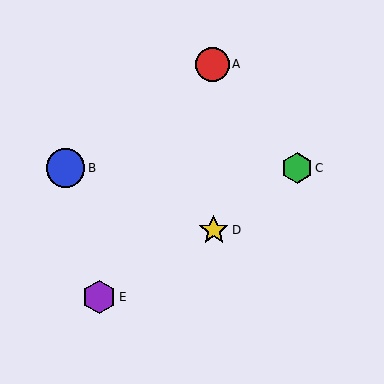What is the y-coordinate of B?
Object B is at y≈168.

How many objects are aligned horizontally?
2 objects (B, C) are aligned horizontally.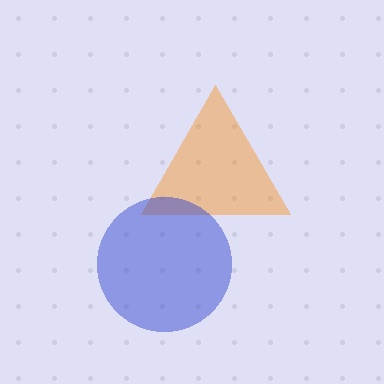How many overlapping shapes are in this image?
There are 2 overlapping shapes in the image.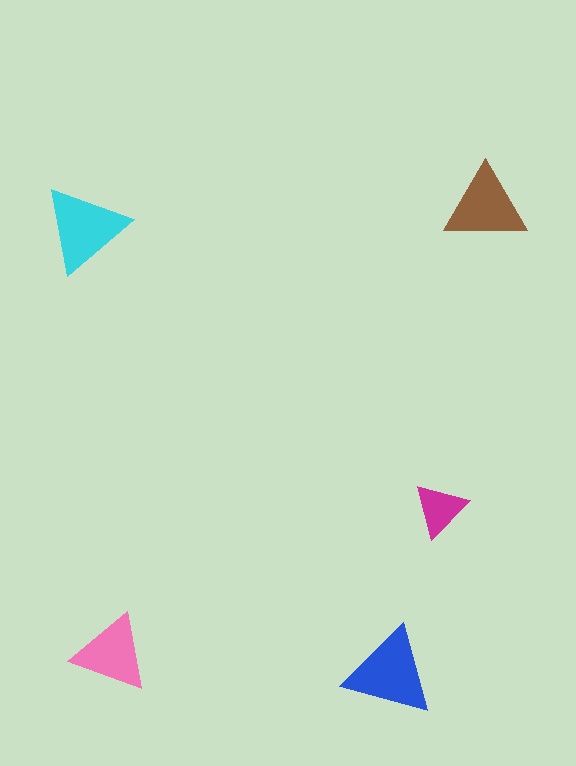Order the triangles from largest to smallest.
the blue one, the cyan one, the brown one, the pink one, the magenta one.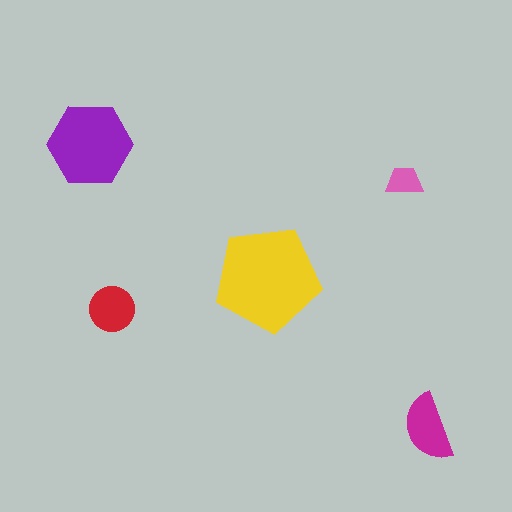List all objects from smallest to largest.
The pink trapezoid, the red circle, the magenta semicircle, the purple hexagon, the yellow pentagon.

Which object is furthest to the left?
The purple hexagon is leftmost.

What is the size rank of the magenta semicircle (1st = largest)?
3rd.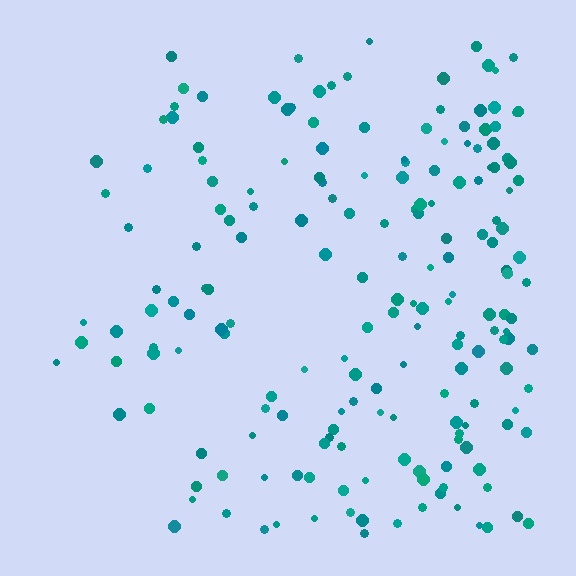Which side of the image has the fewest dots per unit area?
The left.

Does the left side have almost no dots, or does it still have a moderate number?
Still a moderate number, just noticeably fewer than the right.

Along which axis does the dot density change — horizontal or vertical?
Horizontal.